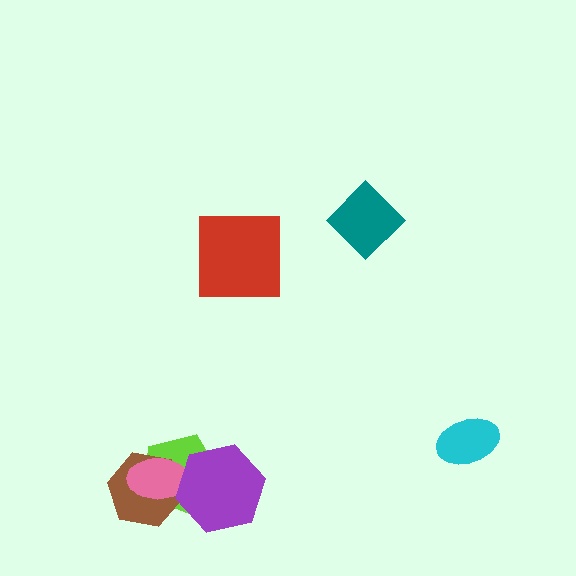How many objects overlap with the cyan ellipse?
0 objects overlap with the cyan ellipse.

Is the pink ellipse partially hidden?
Yes, it is partially covered by another shape.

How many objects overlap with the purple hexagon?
3 objects overlap with the purple hexagon.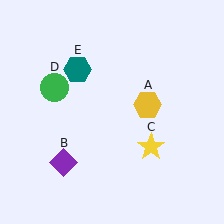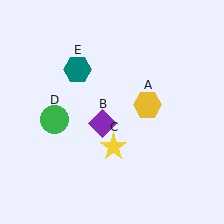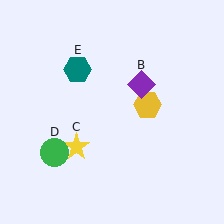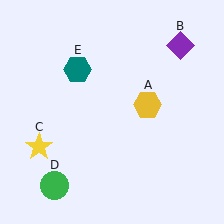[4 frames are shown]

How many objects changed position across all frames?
3 objects changed position: purple diamond (object B), yellow star (object C), green circle (object D).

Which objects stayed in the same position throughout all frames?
Yellow hexagon (object A) and teal hexagon (object E) remained stationary.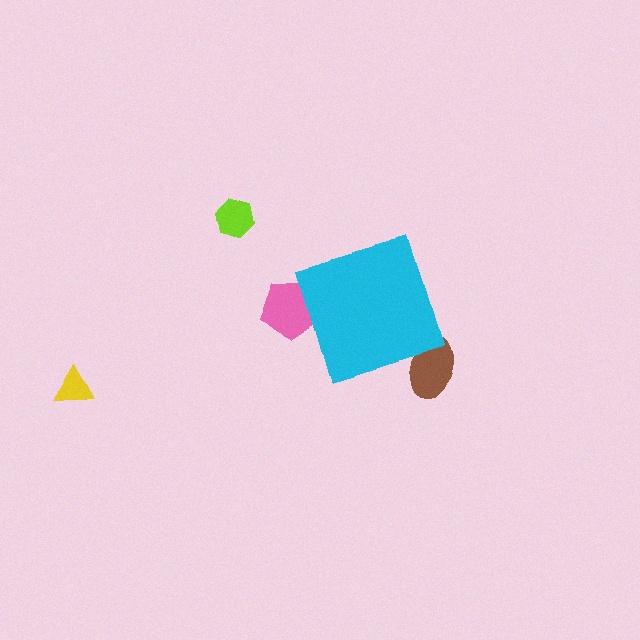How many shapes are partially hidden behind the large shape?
2 shapes are partially hidden.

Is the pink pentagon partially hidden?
Yes, the pink pentagon is partially hidden behind the cyan diamond.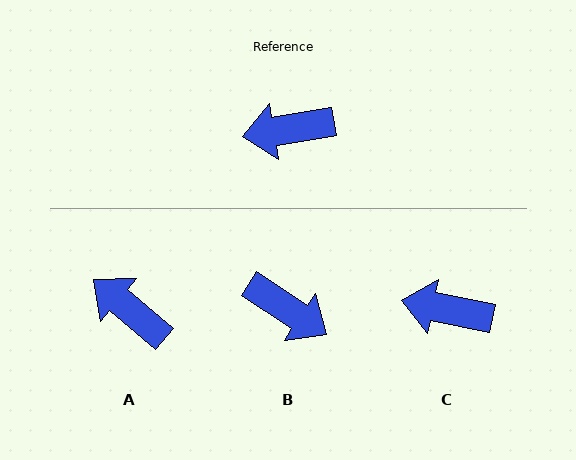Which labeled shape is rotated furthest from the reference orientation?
B, about 137 degrees away.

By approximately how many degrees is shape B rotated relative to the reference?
Approximately 137 degrees counter-clockwise.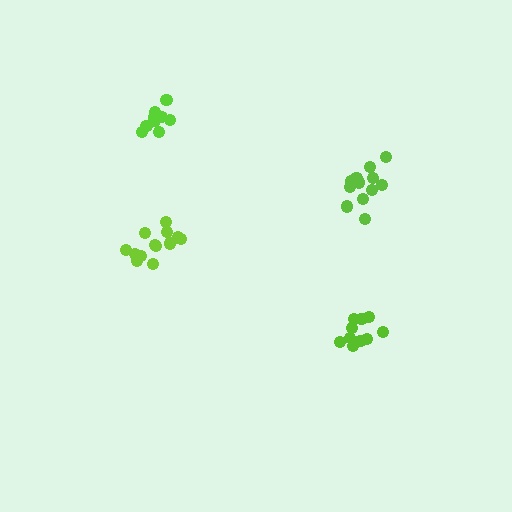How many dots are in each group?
Group 1: 10 dots, Group 2: 13 dots, Group 3: 12 dots, Group 4: 9 dots (44 total).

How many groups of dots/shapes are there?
There are 4 groups.